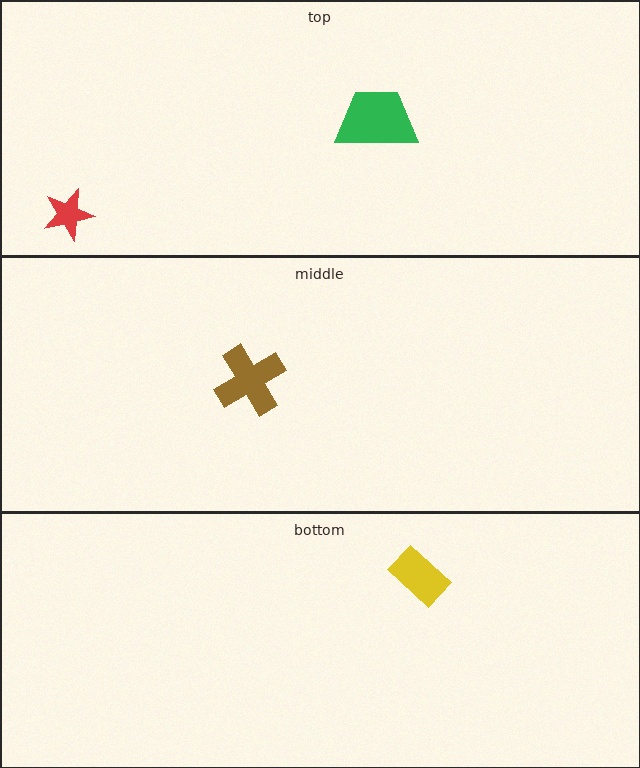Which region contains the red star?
The top region.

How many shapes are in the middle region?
1.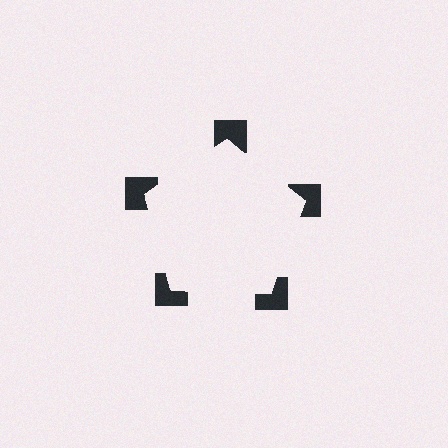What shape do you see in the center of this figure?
An illusory pentagon — its edges are inferred from the aligned wedge cuts in the notched squares, not physically drawn.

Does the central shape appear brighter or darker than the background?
It typically appears slightly brighter than the background, even though no actual brightness change is drawn.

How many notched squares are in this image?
There are 5 — one at each vertex of the illusory pentagon.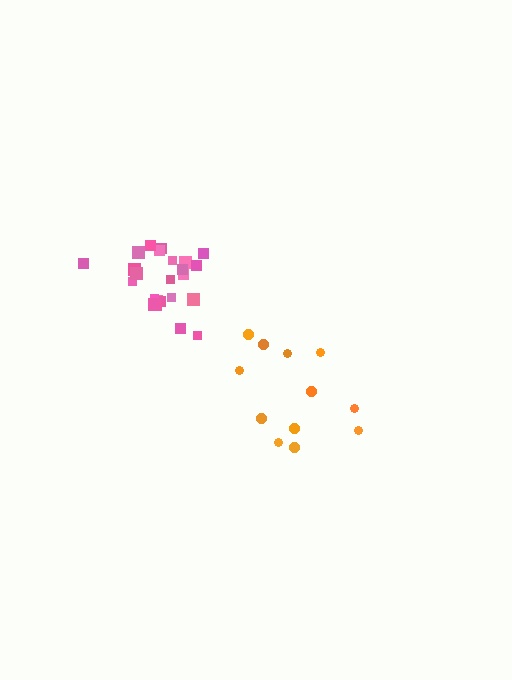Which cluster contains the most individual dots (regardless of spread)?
Pink (25).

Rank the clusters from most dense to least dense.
pink, orange.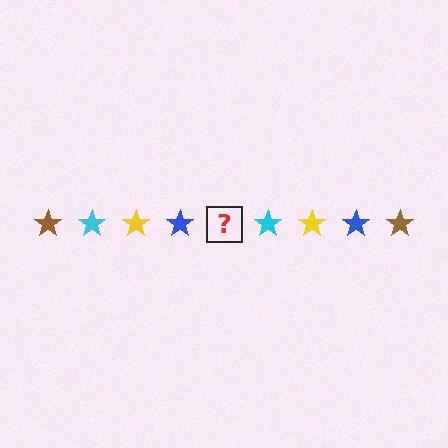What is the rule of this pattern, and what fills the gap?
The rule is that the pattern cycles through brown, cyan, yellow, blue stars. The gap should be filled with a brown star.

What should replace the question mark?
The question mark should be replaced with a brown star.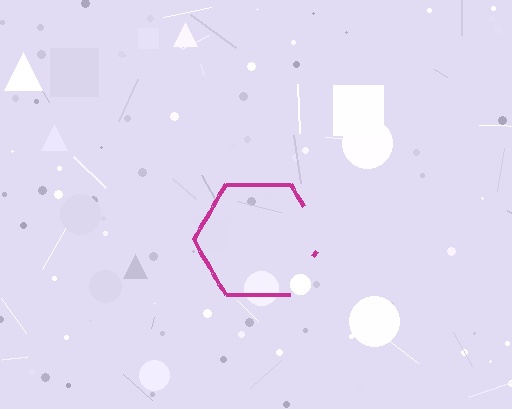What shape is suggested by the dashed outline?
The dashed outline suggests a hexagon.